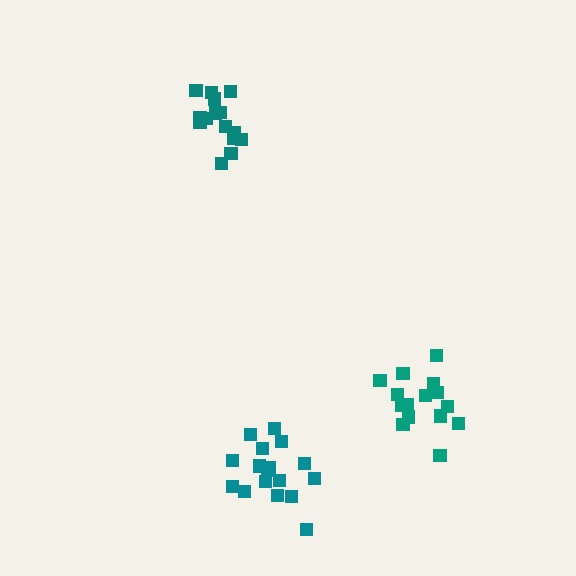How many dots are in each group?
Group 1: 19 dots, Group 2: 15 dots, Group 3: 15 dots (49 total).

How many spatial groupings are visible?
There are 3 spatial groupings.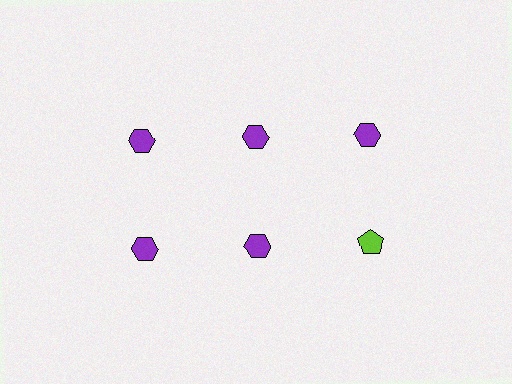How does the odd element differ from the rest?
It differs in both color (lime instead of purple) and shape (pentagon instead of hexagon).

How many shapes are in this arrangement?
There are 6 shapes arranged in a grid pattern.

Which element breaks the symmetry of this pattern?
The lime pentagon in the second row, center column breaks the symmetry. All other shapes are purple hexagons.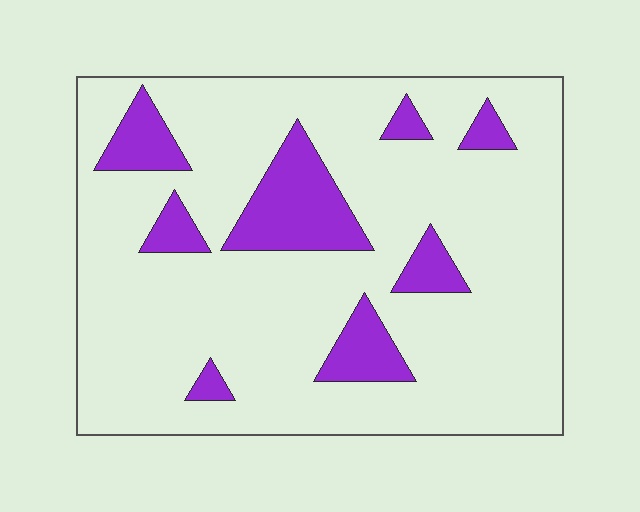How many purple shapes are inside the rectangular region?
8.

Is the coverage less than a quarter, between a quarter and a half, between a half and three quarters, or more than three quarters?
Less than a quarter.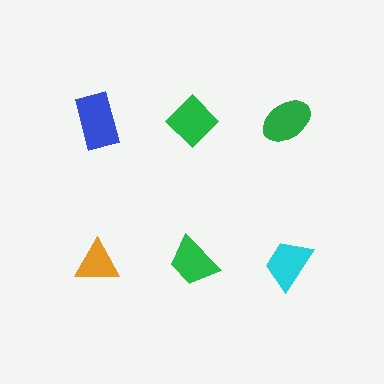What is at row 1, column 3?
A green ellipse.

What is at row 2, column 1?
An orange triangle.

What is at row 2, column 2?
A green trapezoid.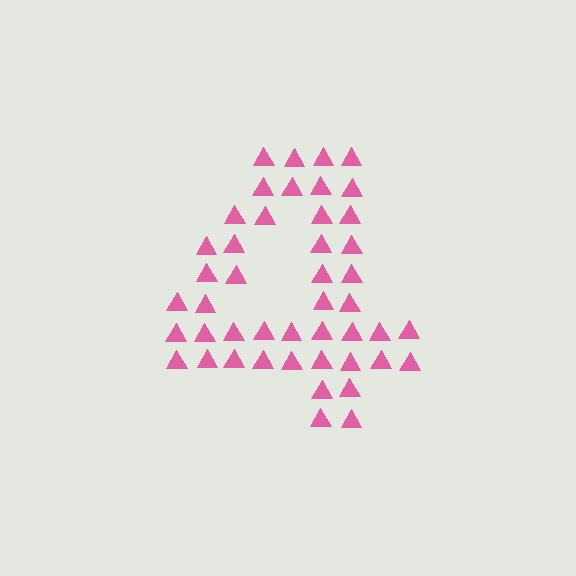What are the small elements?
The small elements are triangles.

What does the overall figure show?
The overall figure shows the digit 4.